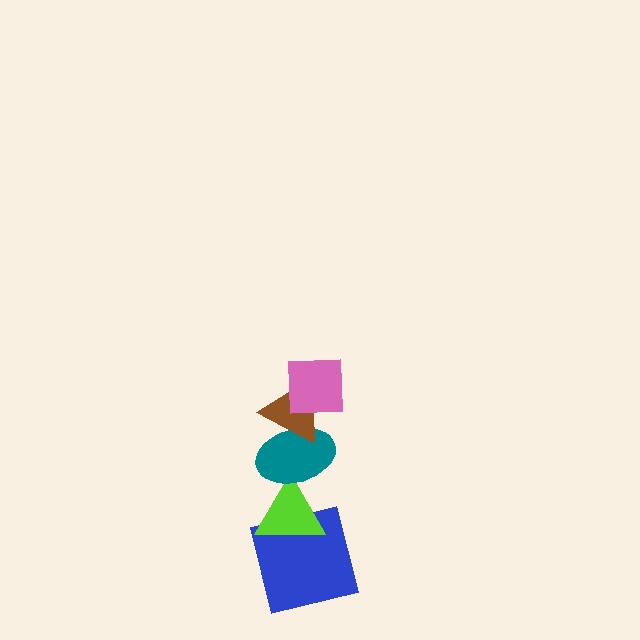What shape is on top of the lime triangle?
The teal ellipse is on top of the lime triangle.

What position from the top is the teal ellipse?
The teal ellipse is 3rd from the top.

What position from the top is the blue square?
The blue square is 5th from the top.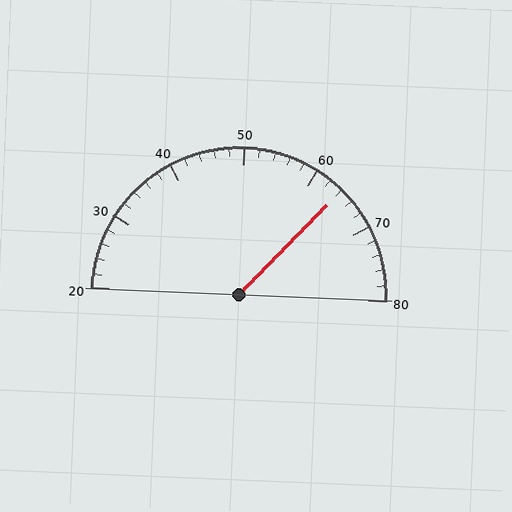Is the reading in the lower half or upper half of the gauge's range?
The reading is in the upper half of the range (20 to 80).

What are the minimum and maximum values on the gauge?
The gauge ranges from 20 to 80.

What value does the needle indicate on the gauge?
The needle indicates approximately 64.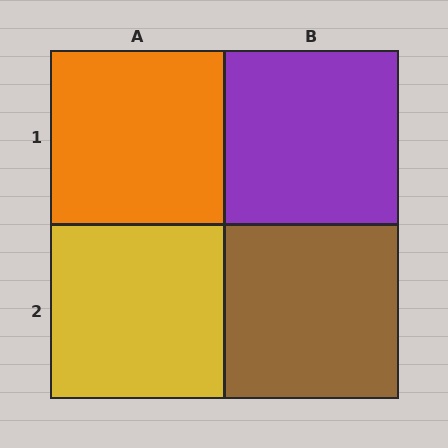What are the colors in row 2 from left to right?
Yellow, brown.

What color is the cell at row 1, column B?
Purple.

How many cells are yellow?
1 cell is yellow.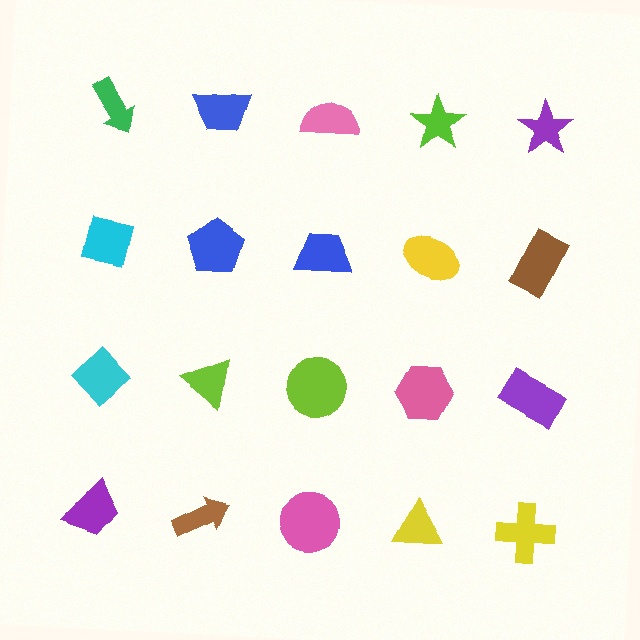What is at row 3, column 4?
A pink hexagon.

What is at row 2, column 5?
A brown rectangle.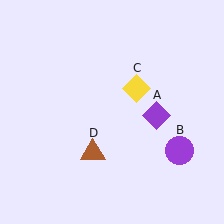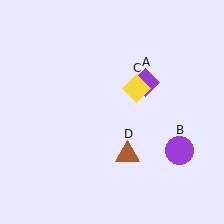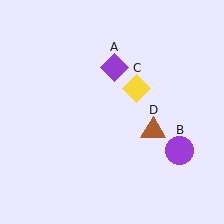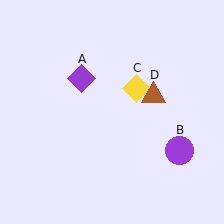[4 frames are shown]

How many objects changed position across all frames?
2 objects changed position: purple diamond (object A), brown triangle (object D).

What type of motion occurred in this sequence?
The purple diamond (object A), brown triangle (object D) rotated counterclockwise around the center of the scene.